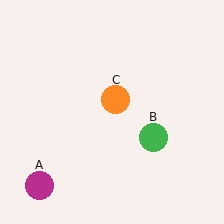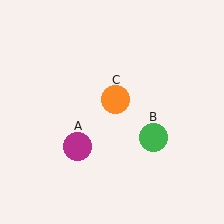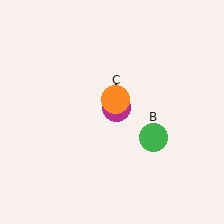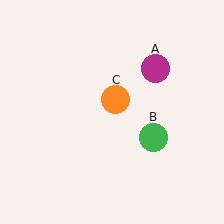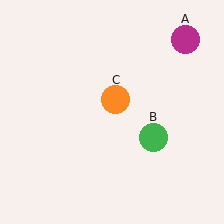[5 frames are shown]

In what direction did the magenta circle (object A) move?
The magenta circle (object A) moved up and to the right.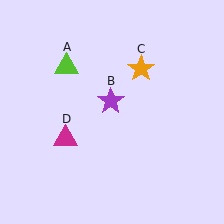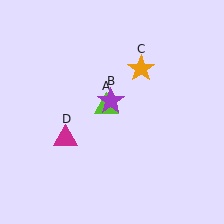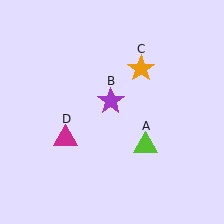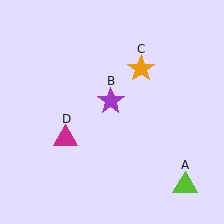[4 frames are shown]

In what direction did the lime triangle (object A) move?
The lime triangle (object A) moved down and to the right.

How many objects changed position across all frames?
1 object changed position: lime triangle (object A).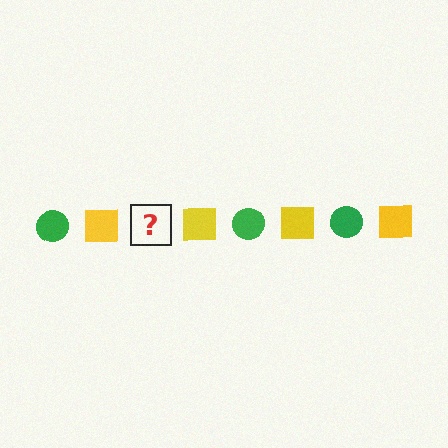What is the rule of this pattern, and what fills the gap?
The rule is that the pattern alternates between green circle and yellow square. The gap should be filled with a green circle.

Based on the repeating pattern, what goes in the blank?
The blank should be a green circle.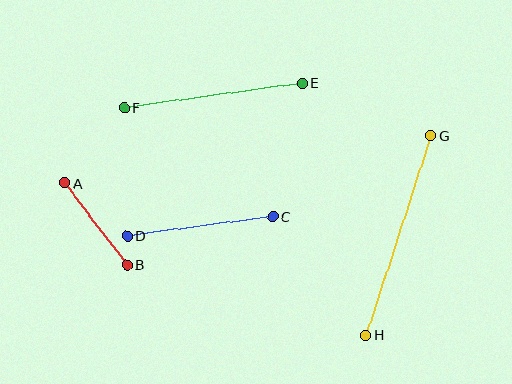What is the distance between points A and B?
The distance is approximately 103 pixels.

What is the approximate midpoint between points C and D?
The midpoint is at approximately (200, 226) pixels.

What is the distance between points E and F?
The distance is approximately 180 pixels.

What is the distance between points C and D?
The distance is approximately 147 pixels.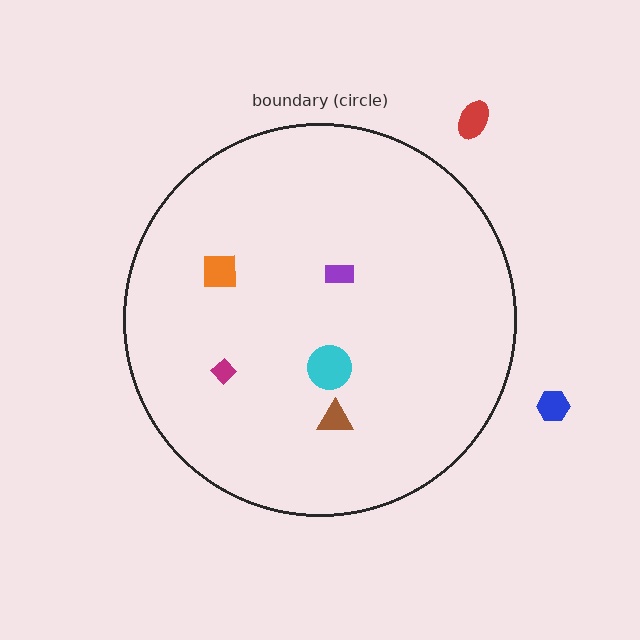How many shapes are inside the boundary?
5 inside, 2 outside.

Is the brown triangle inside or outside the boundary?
Inside.